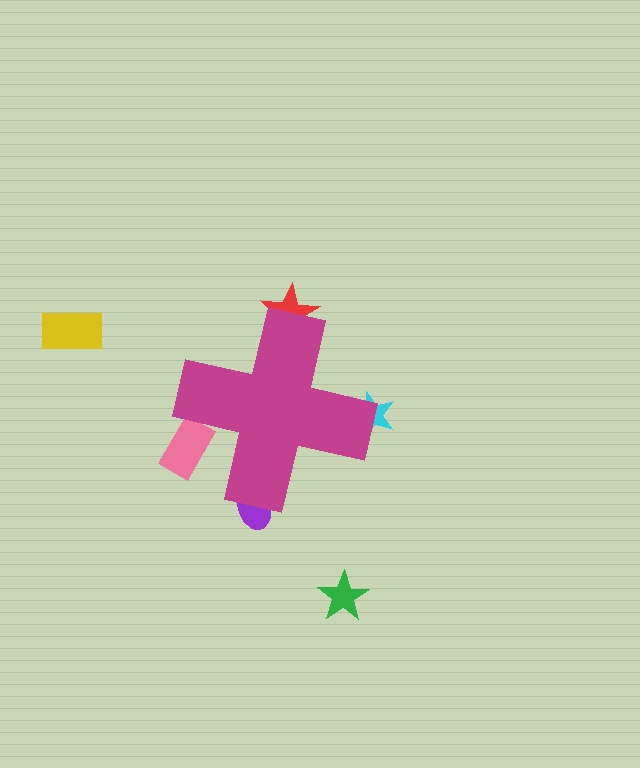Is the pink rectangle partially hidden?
Yes, the pink rectangle is partially hidden behind the magenta cross.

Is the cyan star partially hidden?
Yes, the cyan star is partially hidden behind the magenta cross.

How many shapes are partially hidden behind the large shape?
4 shapes are partially hidden.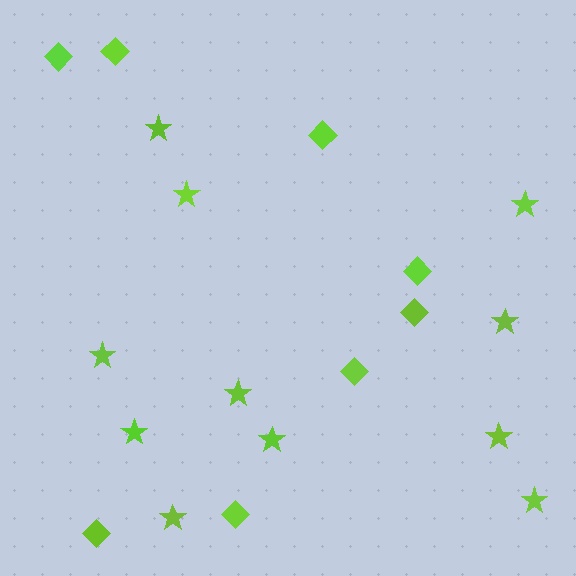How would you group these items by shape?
There are 2 groups: one group of diamonds (8) and one group of stars (11).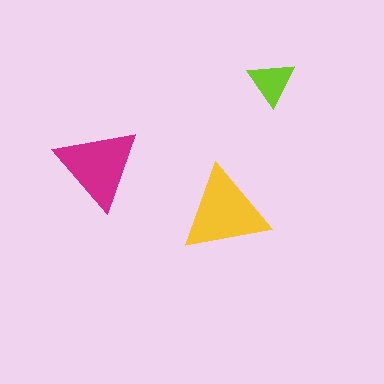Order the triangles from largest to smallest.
the yellow one, the magenta one, the lime one.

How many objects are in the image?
There are 3 objects in the image.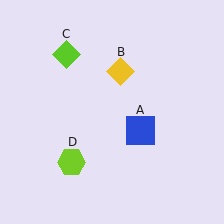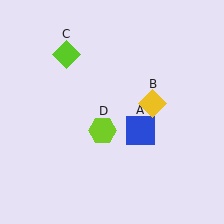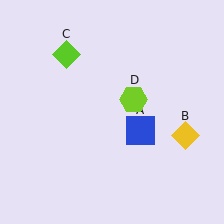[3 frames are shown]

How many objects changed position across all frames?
2 objects changed position: yellow diamond (object B), lime hexagon (object D).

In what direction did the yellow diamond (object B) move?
The yellow diamond (object B) moved down and to the right.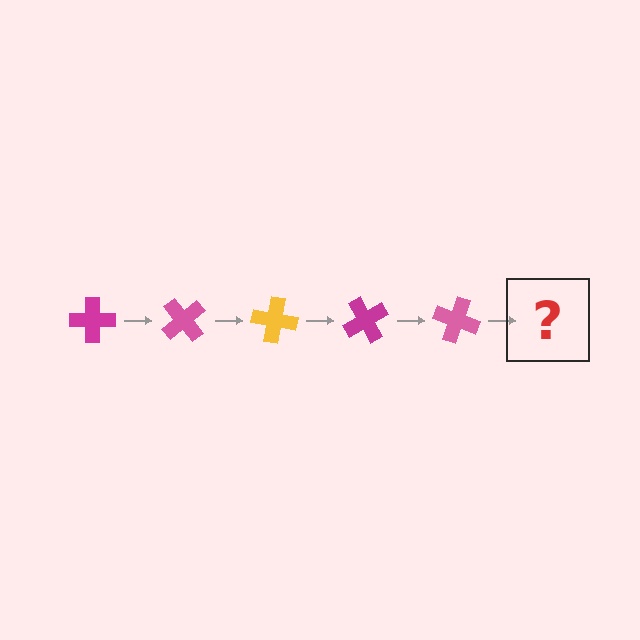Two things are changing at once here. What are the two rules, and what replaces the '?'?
The two rules are that it rotates 50 degrees each step and the color cycles through magenta, pink, and yellow. The '?' should be a yellow cross, rotated 250 degrees from the start.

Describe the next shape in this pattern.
It should be a yellow cross, rotated 250 degrees from the start.